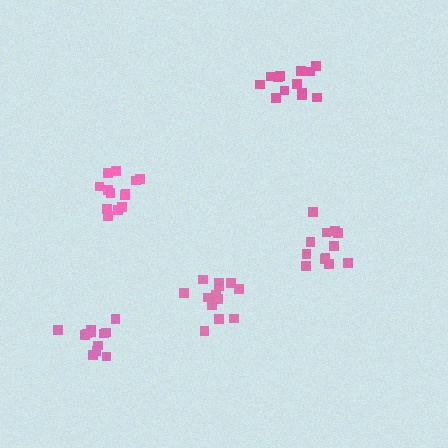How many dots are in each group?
Group 1: 14 dots, Group 2: 12 dots, Group 3: 12 dots, Group 4: 13 dots, Group 5: 13 dots (64 total).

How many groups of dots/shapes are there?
There are 5 groups.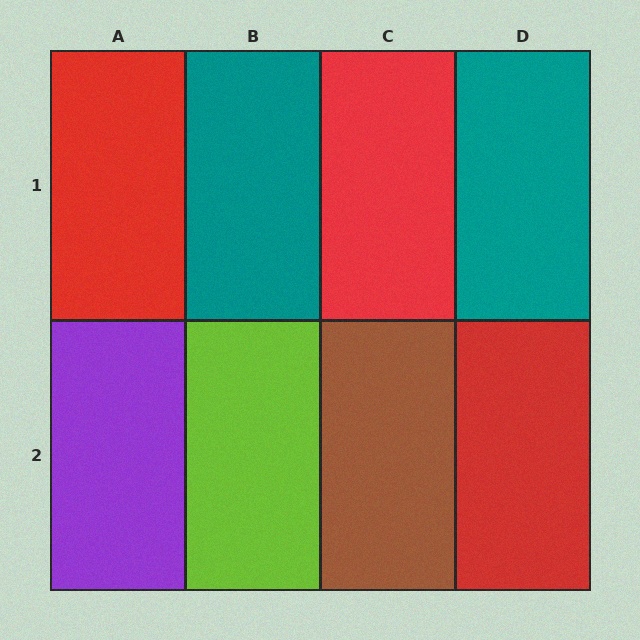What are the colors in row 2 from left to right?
Purple, lime, brown, red.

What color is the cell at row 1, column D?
Teal.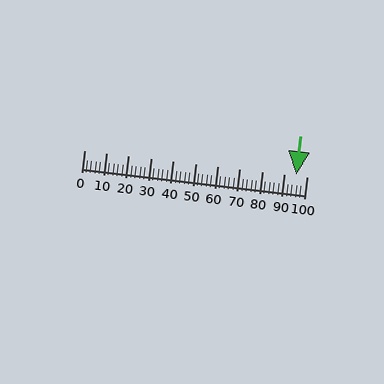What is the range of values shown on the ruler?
The ruler shows values from 0 to 100.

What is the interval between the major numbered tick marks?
The major tick marks are spaced 10 units apart.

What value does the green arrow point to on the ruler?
The green arrow points to approximately 95.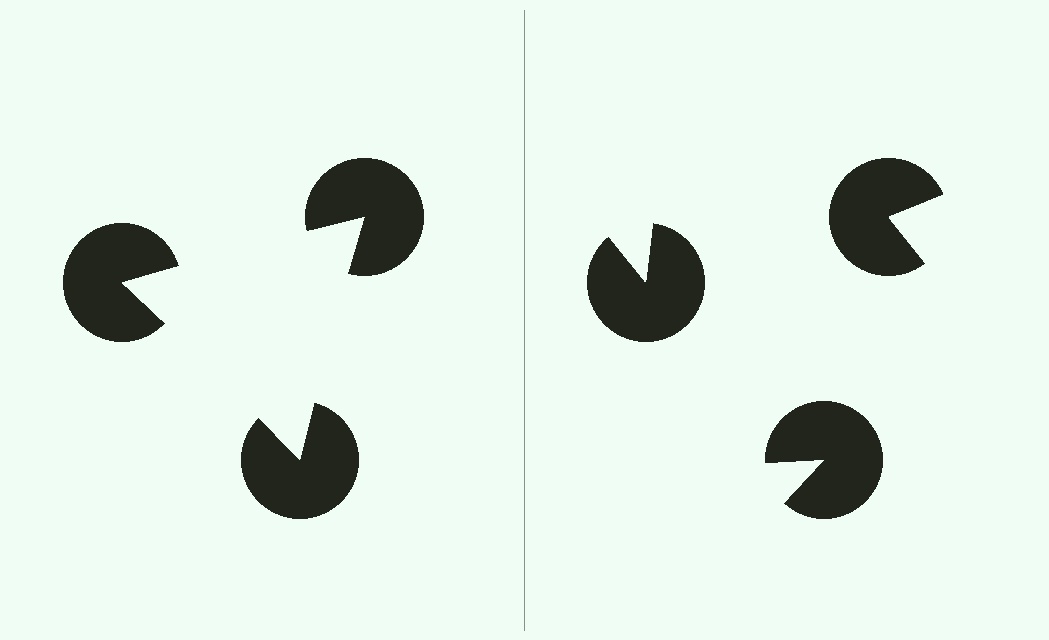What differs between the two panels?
The pac-man discs are positioned identically on both sides; only the wedge orientations differ. On the left they align to a triangle; on the right they are misaligned.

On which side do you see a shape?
An illusory triangle appears on the left side. On the right side the wedge cuts are rotated, so no coherent shape forms.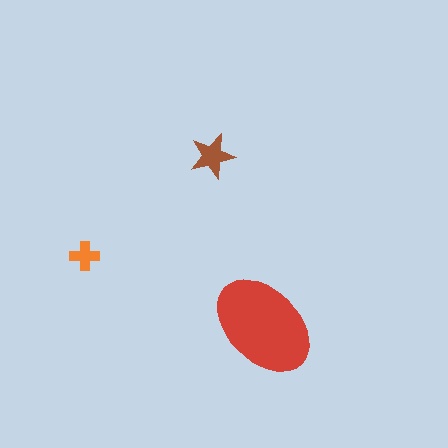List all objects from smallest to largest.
The orange cross, the brown star, the red ellipse.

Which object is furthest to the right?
The red ellipse is rightmost.